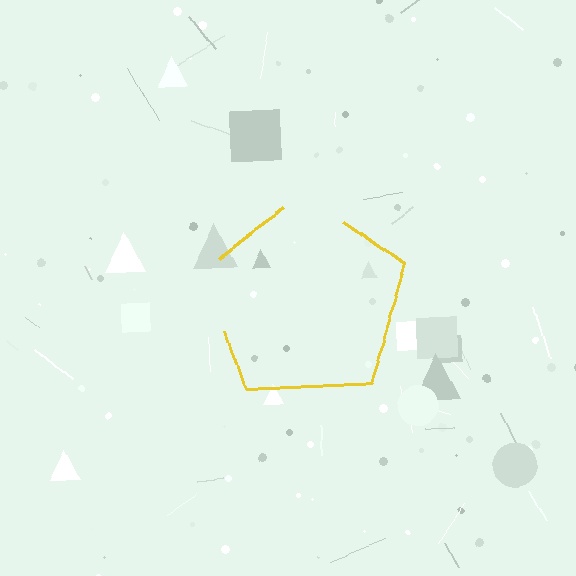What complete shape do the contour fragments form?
The contour fragments form a pentagon.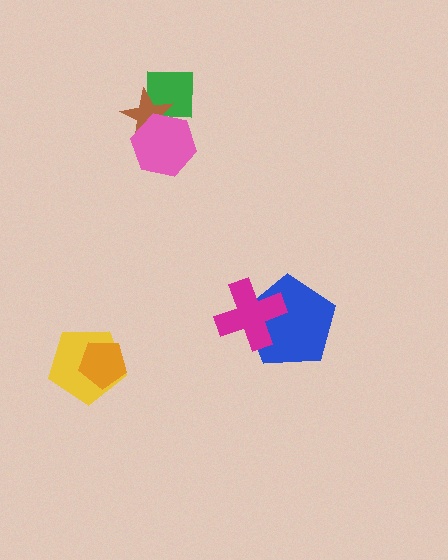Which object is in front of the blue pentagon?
The magenta cross is in front of the blue pentagon.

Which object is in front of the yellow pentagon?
The orange pentagon is in front of the yellow pentagon.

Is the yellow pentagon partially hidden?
Yes, it is partially covered by another shape.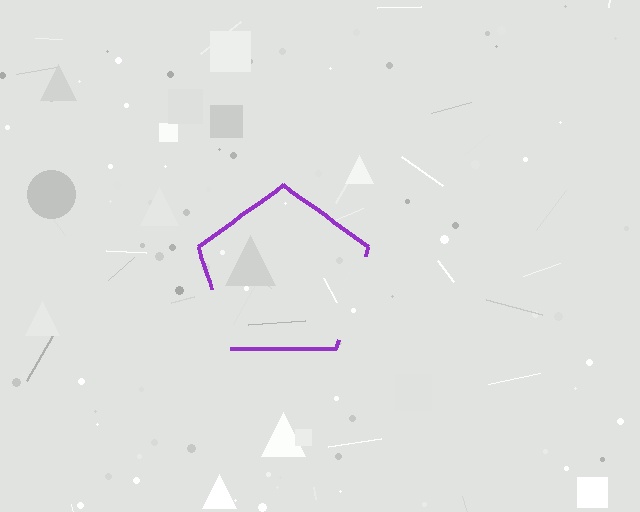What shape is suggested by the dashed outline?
The dashed outline suggests a pentagon.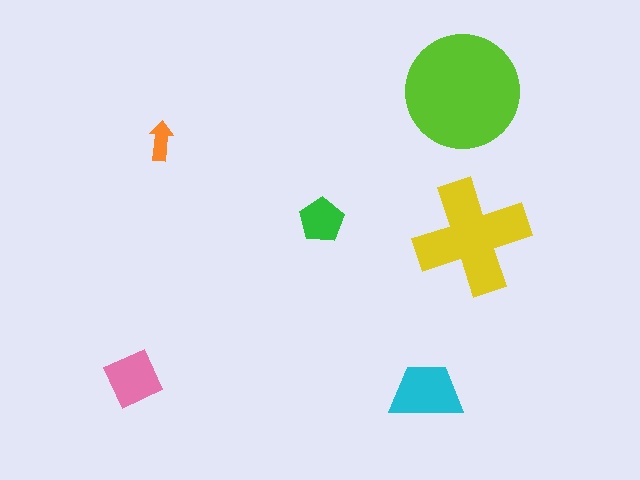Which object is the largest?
The lime circle.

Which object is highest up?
The lime circle is topmost.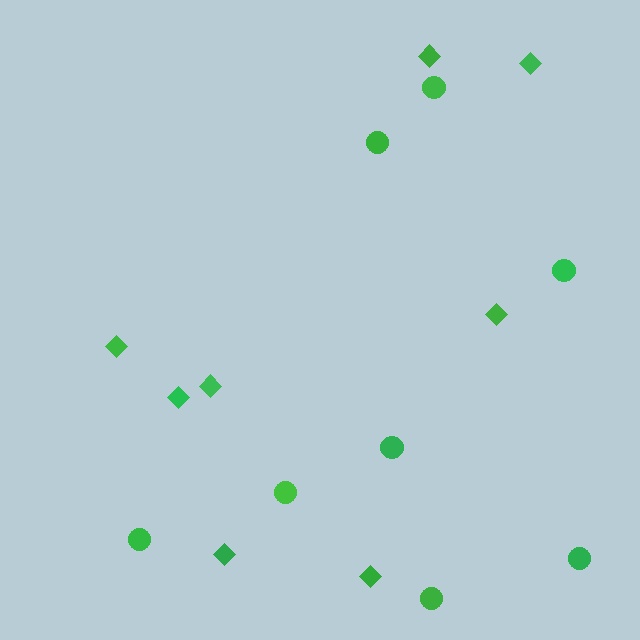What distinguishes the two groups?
There are 2 groups: one group of circles (8) and one group of diamonds (8).